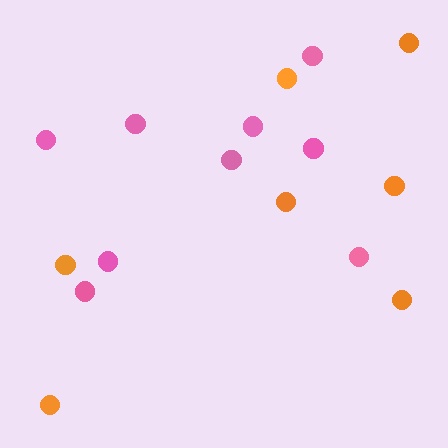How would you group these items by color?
There are 2 groups: one group of pink circles (9) and one group of orange circles (7).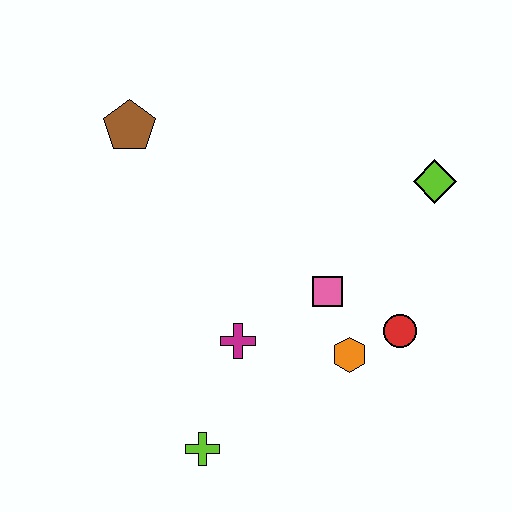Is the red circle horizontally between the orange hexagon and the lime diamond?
Yes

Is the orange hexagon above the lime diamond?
No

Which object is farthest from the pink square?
The brown pentagon is farthest from the pink square.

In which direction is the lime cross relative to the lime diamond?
The lime cross is below the lime diamond.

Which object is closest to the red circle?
The orange hexagon is closest to the red circle.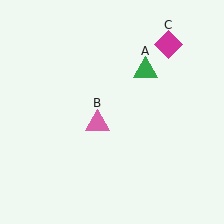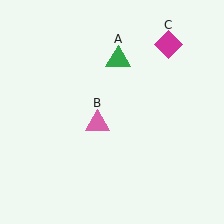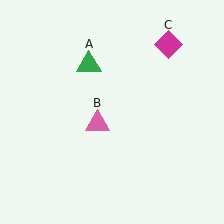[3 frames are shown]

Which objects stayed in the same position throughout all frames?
Pink triangle (object B) and magenta diamond (object C) remained stationary.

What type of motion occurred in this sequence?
The green triangle (object A) rotated counterclockwise around the center of the scene.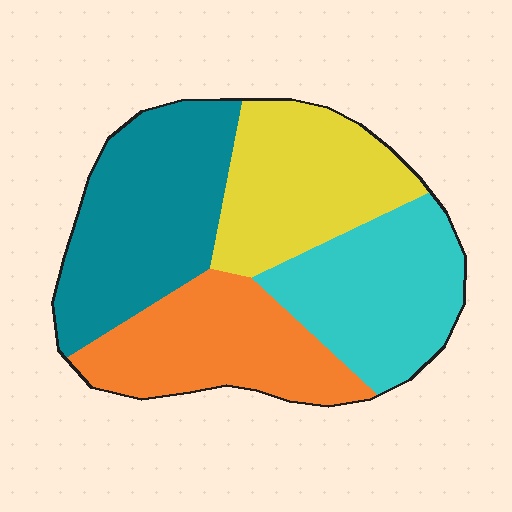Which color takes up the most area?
Teal, at roughly 30%.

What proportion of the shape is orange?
Orange takes up about one quarter (1/4) of the shape.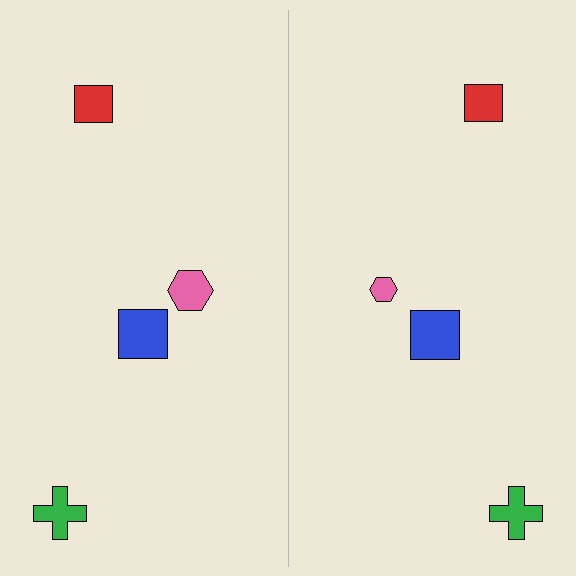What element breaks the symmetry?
The pink hexagon on the right side has a different size than its mirror counterpart.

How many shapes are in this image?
There are 8 shapes in this image.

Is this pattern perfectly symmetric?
No, the pattern is not perfectly symmetric. The pink hexagon on the right side has a different size than its mirror counterpart.